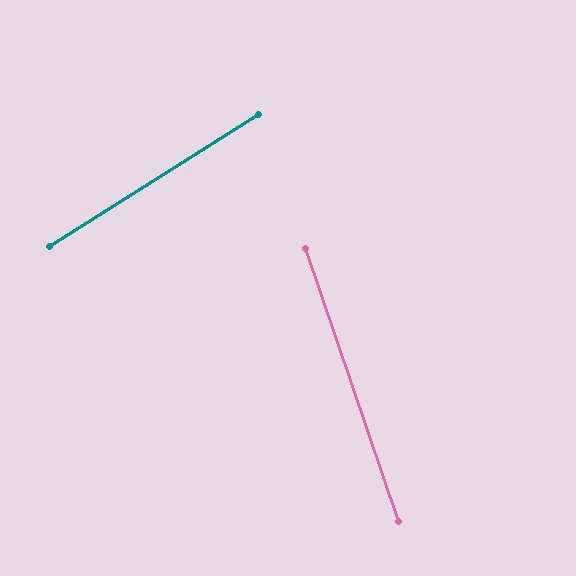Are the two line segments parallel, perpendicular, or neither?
Neither parallel nor perpendicular — they differ by about 76°.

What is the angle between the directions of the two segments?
Approximately 76 degrees.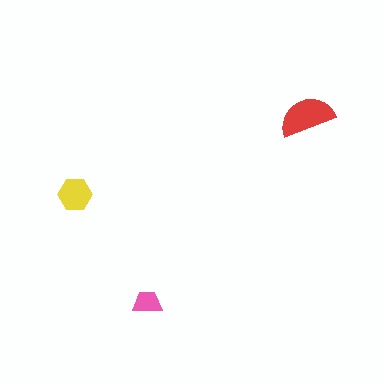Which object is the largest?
The red semicircle.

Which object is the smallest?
The pink trapezoid.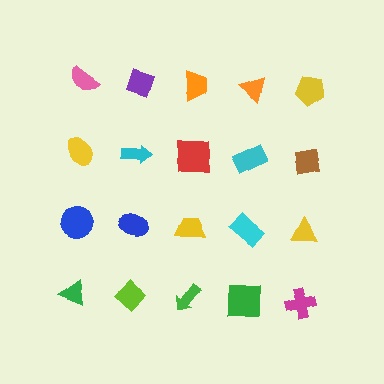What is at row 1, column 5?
A yellow pentagon.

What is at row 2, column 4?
A cyan rectangle.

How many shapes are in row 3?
5 shapes.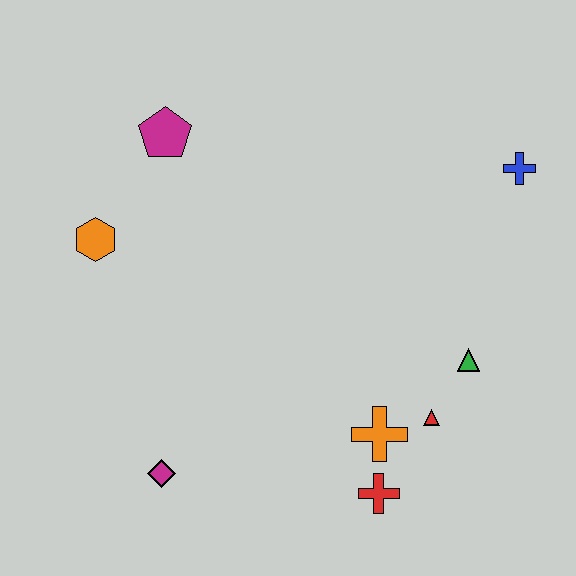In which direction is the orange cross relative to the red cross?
The orange cross is above the red cross.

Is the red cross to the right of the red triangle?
No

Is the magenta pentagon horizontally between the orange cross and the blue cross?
No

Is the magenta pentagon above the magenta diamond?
Yes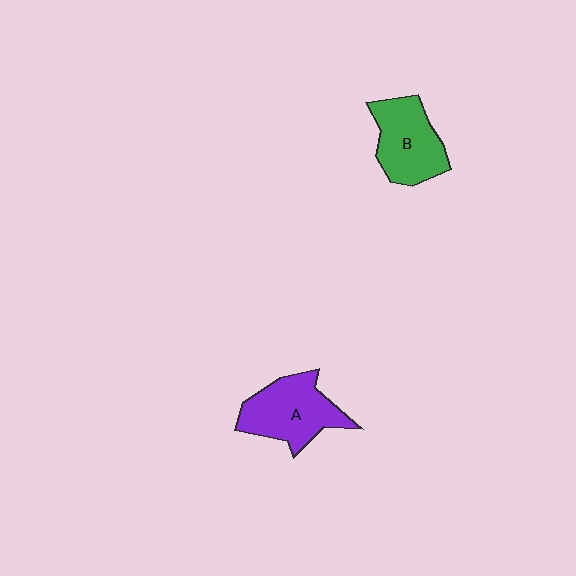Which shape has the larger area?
Shape A (purple).